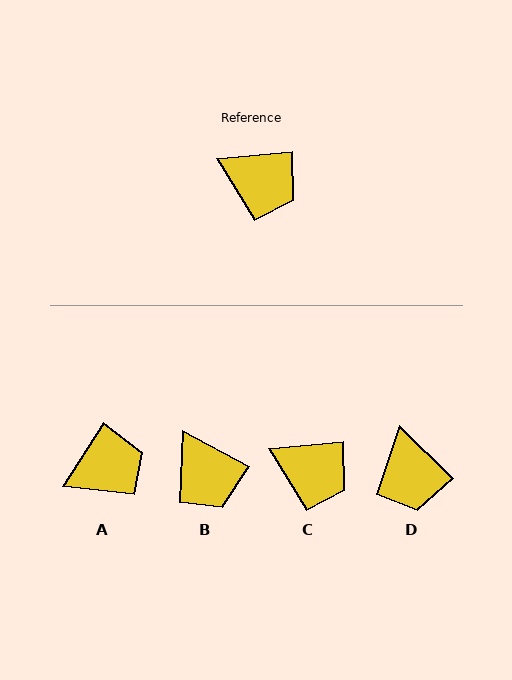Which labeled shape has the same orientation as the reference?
C.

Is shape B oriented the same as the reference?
No, it is off by about 34 degrees.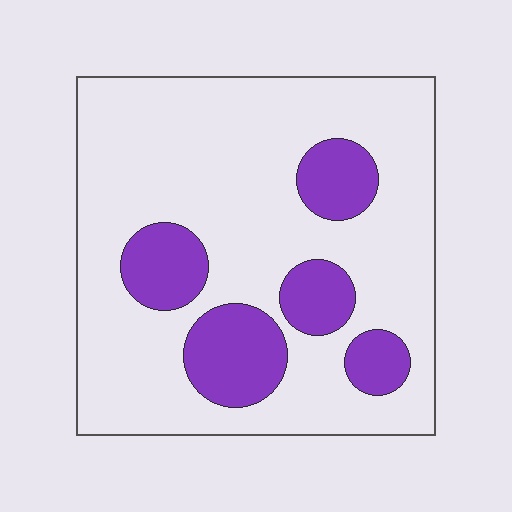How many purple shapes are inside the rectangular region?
5.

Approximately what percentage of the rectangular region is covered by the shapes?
Approximately 20%.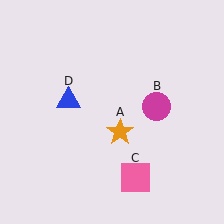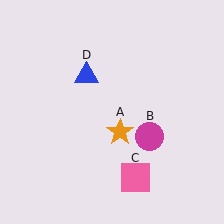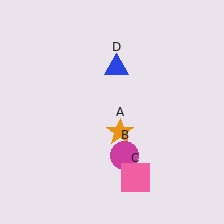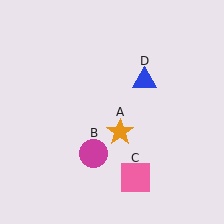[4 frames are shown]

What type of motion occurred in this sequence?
The magenta circle (object B), blue triangle (object D) rotated clockwise around the center of the scene.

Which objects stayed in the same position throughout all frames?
Orange star (object A) and pink square (object C) remained stationary.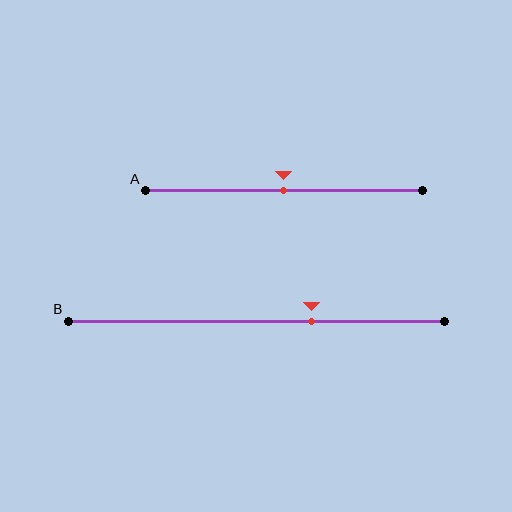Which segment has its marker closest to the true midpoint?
Segment A has its marker closest to the true midpoint.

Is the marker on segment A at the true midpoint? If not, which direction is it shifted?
Yes, the marker on segment A is at the true midpoint.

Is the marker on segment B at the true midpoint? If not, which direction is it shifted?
No, the marker on segment B is shifted to the right by about 15% of the segment length.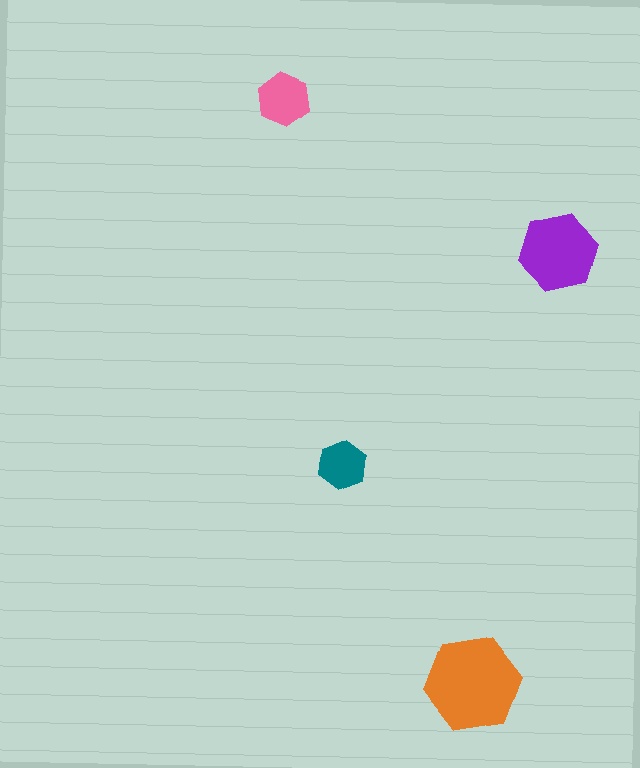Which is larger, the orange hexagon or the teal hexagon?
The orange one.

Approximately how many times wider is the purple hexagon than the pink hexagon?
About 1.5 times wider.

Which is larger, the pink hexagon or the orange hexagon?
The orange one.